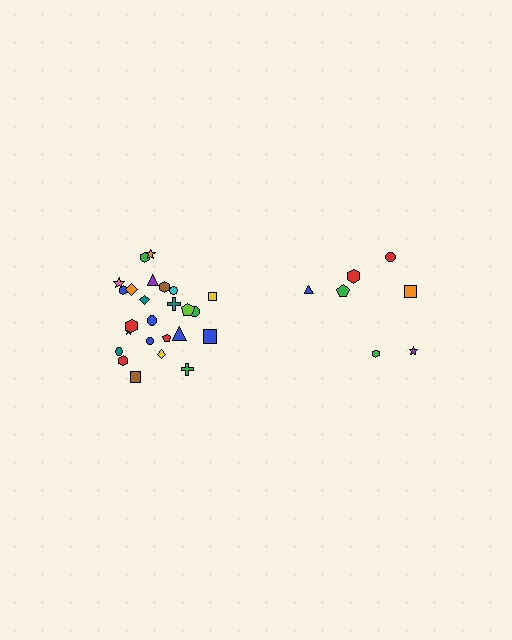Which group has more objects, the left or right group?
The left group.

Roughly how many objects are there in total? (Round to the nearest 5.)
Roughly 30 objects in total.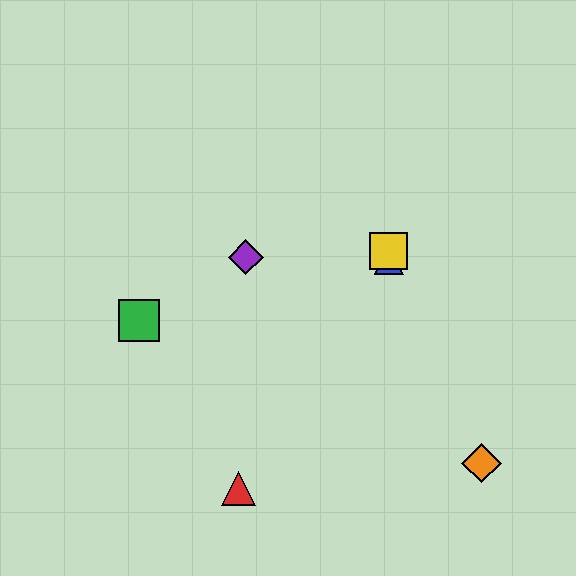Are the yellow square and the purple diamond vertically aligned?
No, the yellow square is at x≈389 and the purple diamond is at x≈246.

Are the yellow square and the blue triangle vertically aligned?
Yes, both are at x≈389.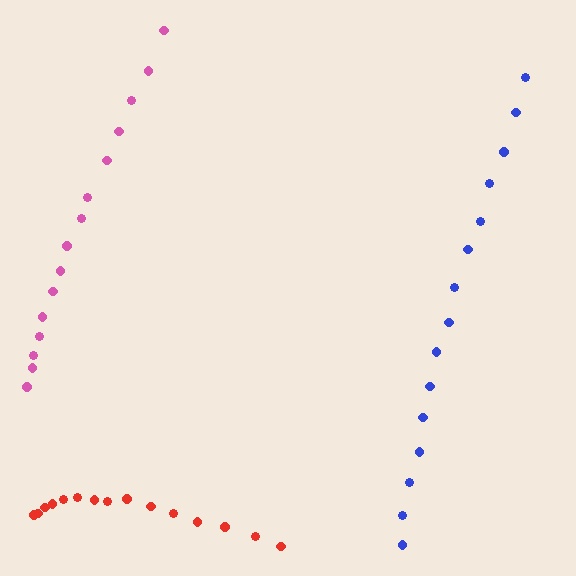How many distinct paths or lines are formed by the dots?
There are 3 distinct paths.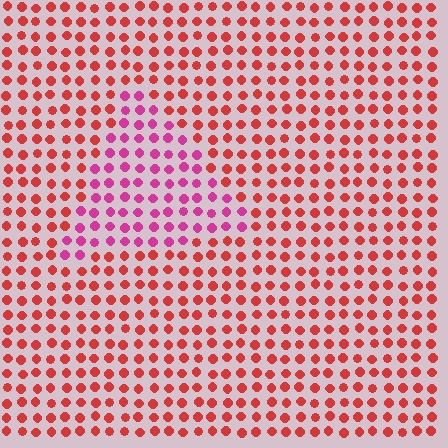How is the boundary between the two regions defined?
The boundary is defined purely by a slight shift in hue (about 39 degrees). Spacing, size, and orientation are identical on both sides.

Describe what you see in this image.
The image is filled with small red elements in a uniform arrangement. A triangle-shaped region is visible where the elements are tinted to a slightly different hue, forming a subtle color boundary.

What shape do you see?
I see a triangle.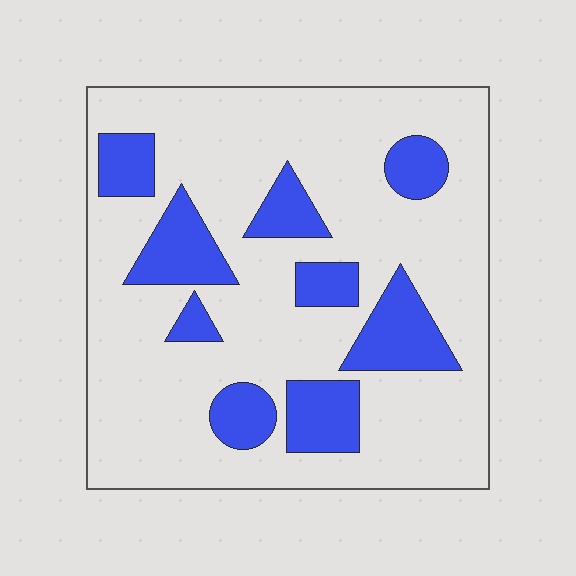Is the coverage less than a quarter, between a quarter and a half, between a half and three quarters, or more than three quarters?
Less than a quarter.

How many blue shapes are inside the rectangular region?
9.